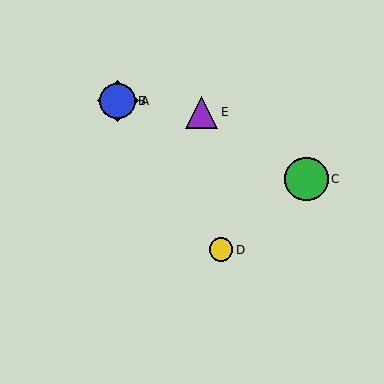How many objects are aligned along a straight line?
3 objects (A, B, D) are aligned along a straight line.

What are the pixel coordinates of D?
Object D is at (221, 250).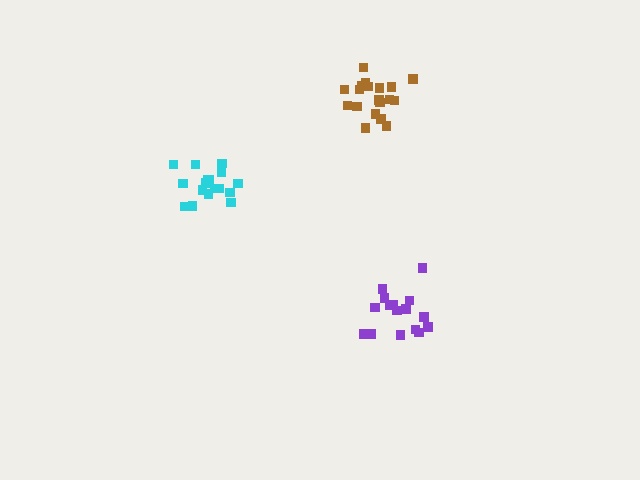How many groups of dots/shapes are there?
There are 3 groups.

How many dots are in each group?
Group 1: 19 dots, Group 2: 16 dots, Group 3: 17 dots (52 total).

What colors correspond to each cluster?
The clusters are colored: brown, purple, cyan.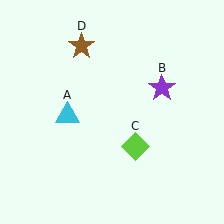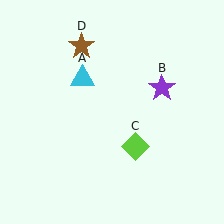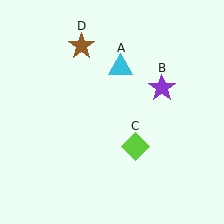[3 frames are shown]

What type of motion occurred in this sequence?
The cyan triangle (object A) rotated clockwise around the center of the scene.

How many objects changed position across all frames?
1 object changed position: cyan triangle (object A).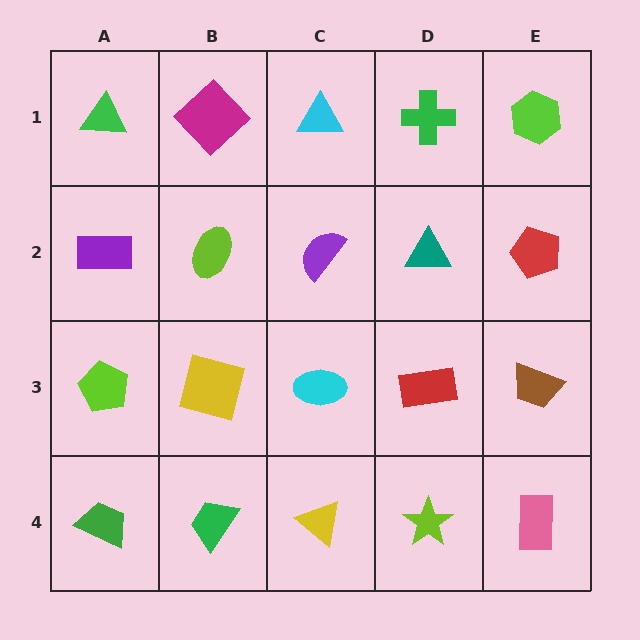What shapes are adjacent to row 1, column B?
A lime ellipse (row 2, column B), a green triangle (row 1, column A), a cyan triangle (row 1, column C).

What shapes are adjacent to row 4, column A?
A lime pentagon (row 3, column A), a green trapezoid (row 4, column B).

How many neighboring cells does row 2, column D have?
4.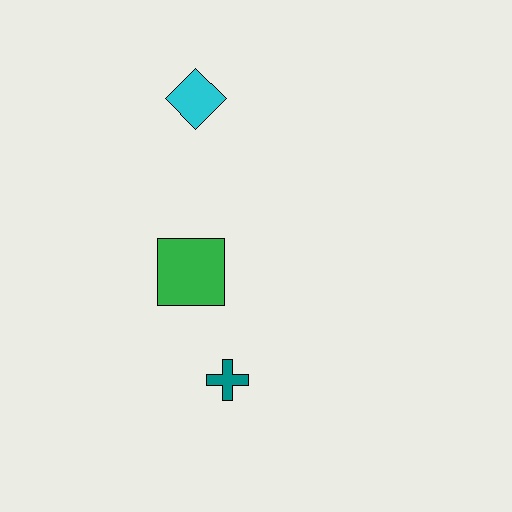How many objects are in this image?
There are 3 objects.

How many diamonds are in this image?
There is 1 diamond.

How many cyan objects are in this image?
There is 1 cyan object.